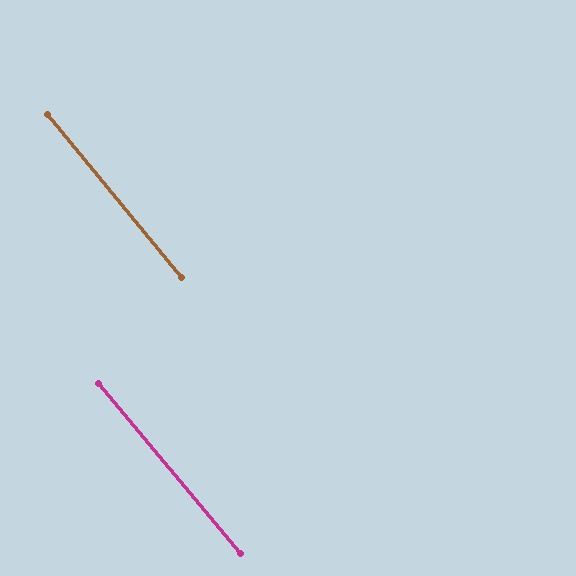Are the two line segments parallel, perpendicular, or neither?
Parallel — their directions differ by only 0.3°.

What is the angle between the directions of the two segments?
Approximately 0 degrees.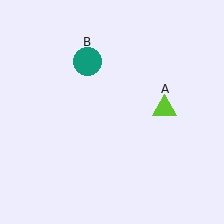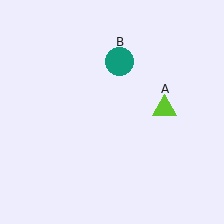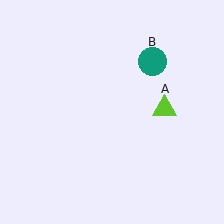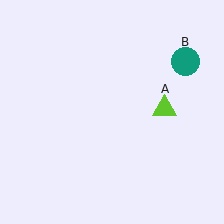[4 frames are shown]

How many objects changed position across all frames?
1 object changed position: teal circle (object B).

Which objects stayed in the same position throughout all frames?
Lime triangle (object A) remained stationary.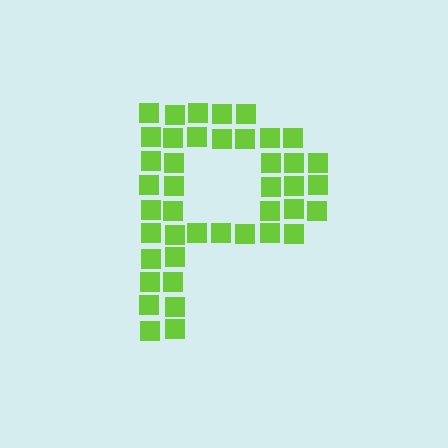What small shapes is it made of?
It is made of small squares.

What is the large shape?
The large shape is the letter P.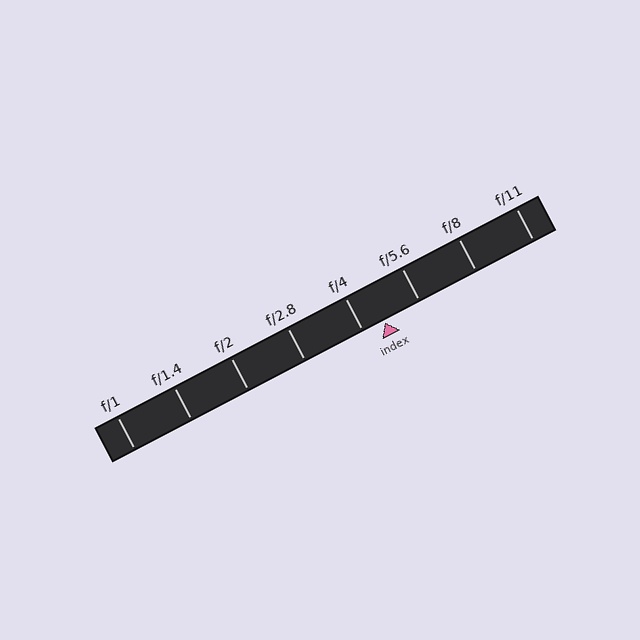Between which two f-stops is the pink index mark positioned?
The index mark is between f/4 and f/5.6.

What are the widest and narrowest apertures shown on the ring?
The widest aperture shown is f/1 and the narrowest is f/11.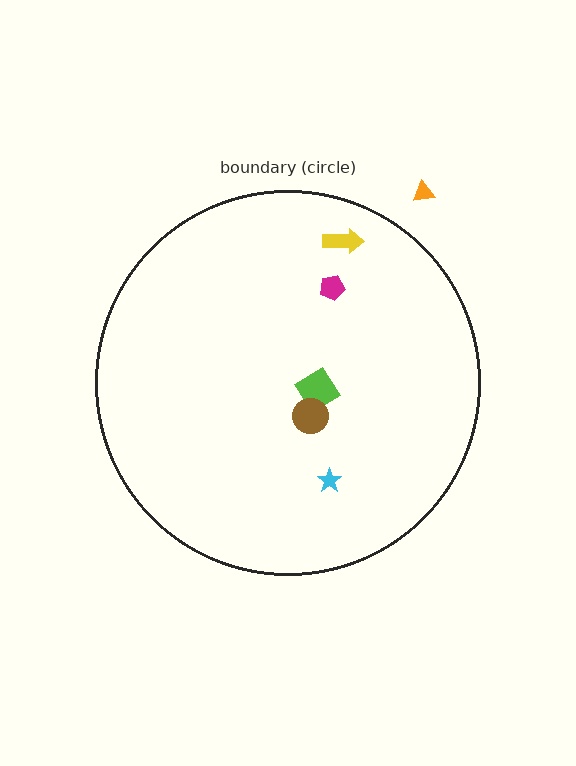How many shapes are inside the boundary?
5 inside, 1 outside.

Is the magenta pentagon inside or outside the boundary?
Inside.